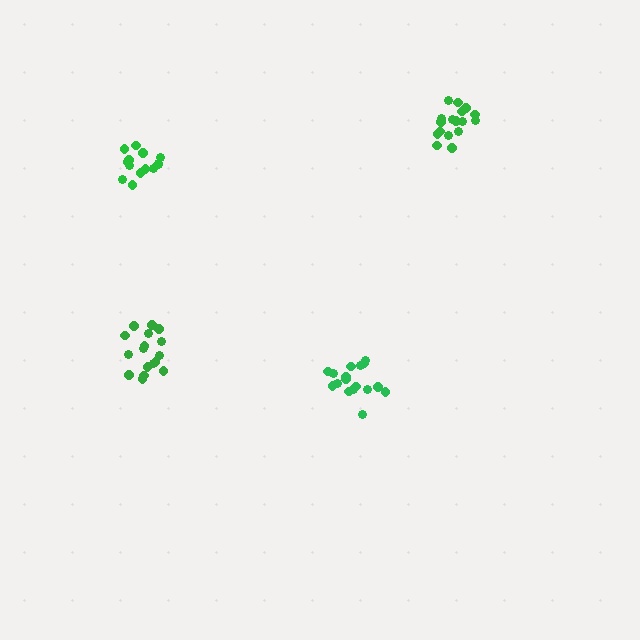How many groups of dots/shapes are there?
There are 4 groups.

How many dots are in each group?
Group 1: 17 dots, Group 2: 15 dots, Group 3: 17 dots, Group 4: 17 dots (66 total).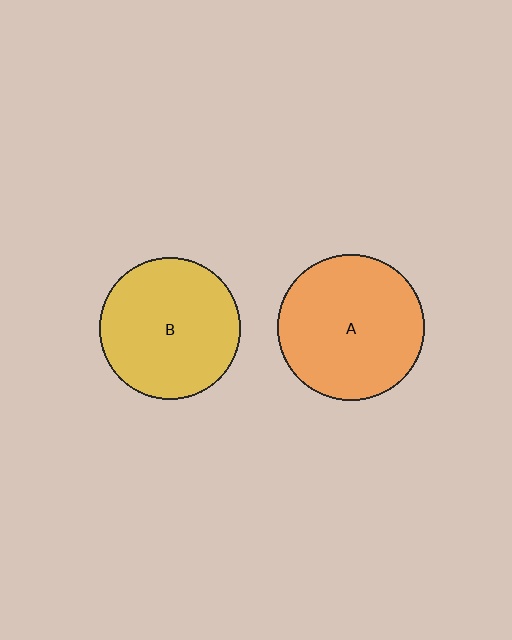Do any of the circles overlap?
No, none of the circles overlap.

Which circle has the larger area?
Circle A (orange).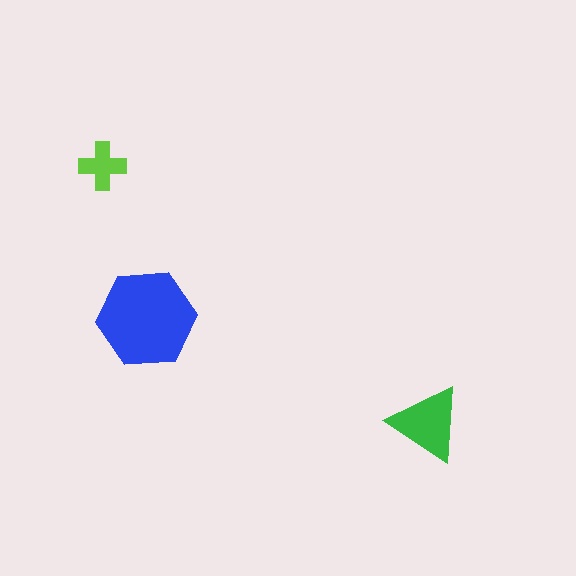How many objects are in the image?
There are 3 objects in the image.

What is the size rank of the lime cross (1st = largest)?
3rd.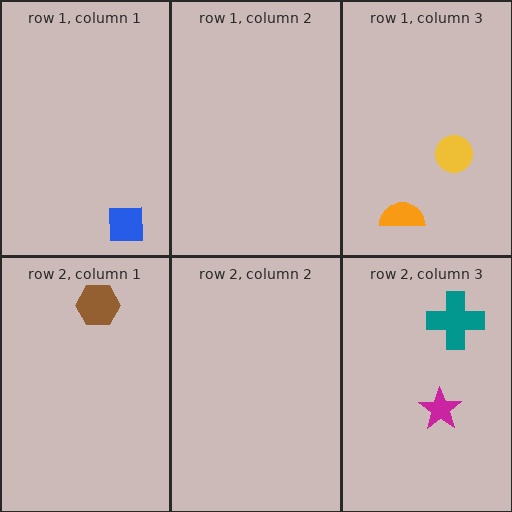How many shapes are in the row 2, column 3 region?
2.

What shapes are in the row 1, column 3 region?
The yellow circle, the orange semicircle.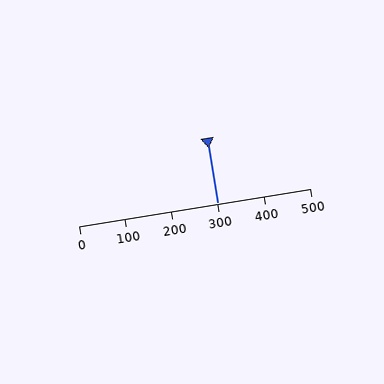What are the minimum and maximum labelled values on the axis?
The axis runs from 0 to 500.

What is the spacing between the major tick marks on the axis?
The major ticks are spaced 100 apart.